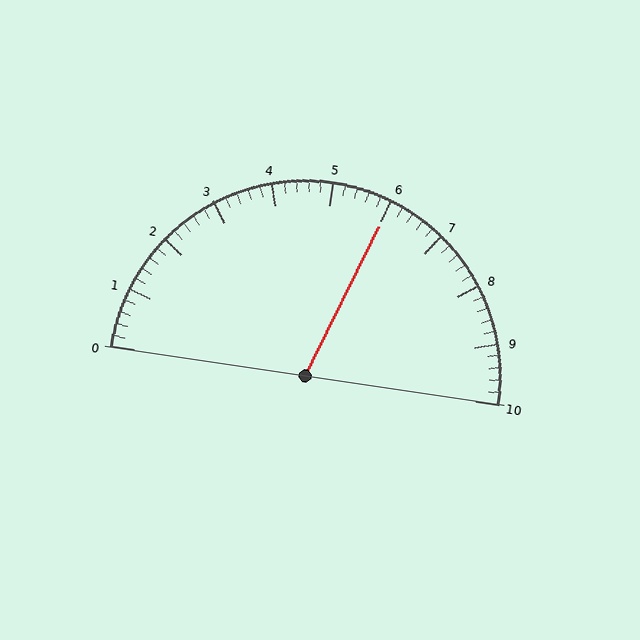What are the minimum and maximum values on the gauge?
The gauge ranges from 0 to 10.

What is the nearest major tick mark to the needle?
The nearest major tick mark is 6.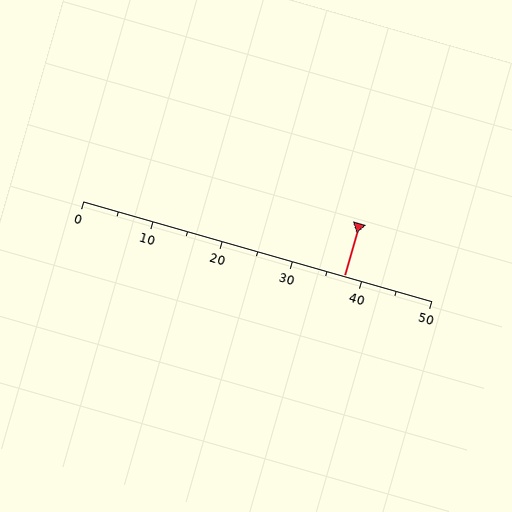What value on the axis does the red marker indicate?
The marker indicates approximately 37.5.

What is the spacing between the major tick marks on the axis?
The major ticks are spaced 10 apart.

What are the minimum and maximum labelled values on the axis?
The axis runs from 0 to 50.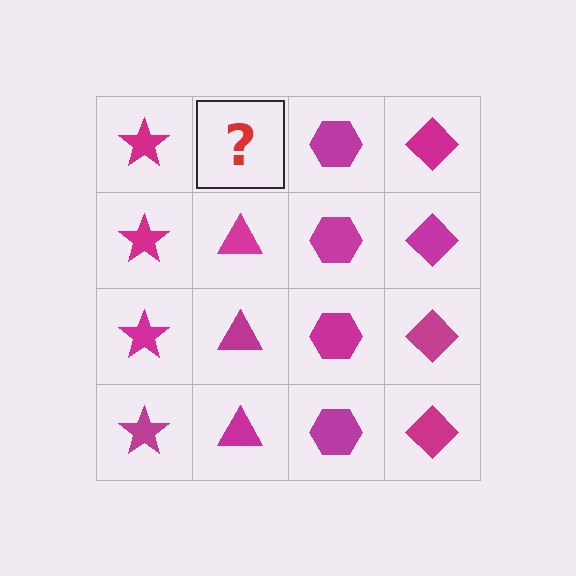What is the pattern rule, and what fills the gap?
The rule is that each column has a consistent shape. The gap should be filled with a magenta triangle.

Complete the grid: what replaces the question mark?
The question mark should be replaced with a magenta triangle.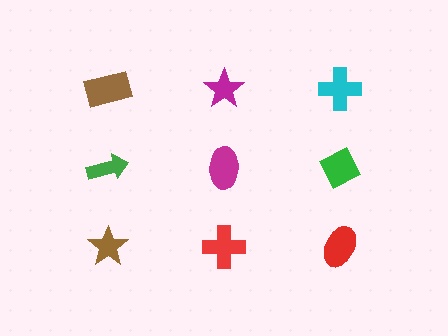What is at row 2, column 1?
A green arrow.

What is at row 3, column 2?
A red cross.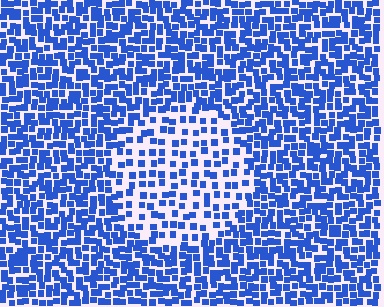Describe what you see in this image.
The image contains small blue elements arranged at two different densities. A circle-shaped region is visible where the elements are less densely packed than the surrounding area.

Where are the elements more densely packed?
The elements are more densely packed outside the circle boundary.